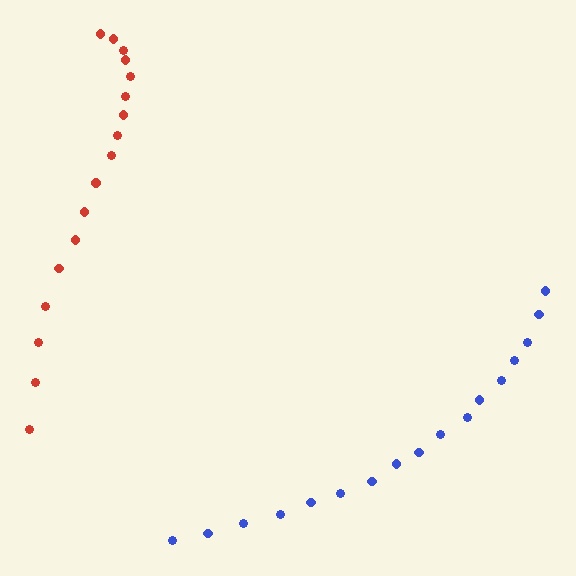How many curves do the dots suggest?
There are 2 distinct paths.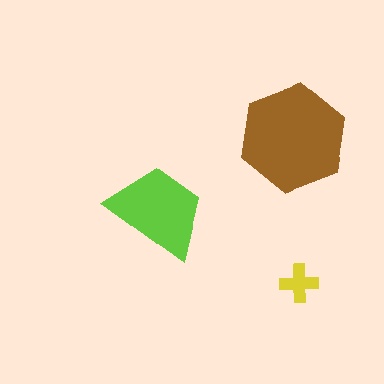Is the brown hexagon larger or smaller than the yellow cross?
Larger.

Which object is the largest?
The brown hexagon.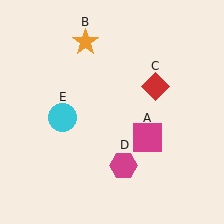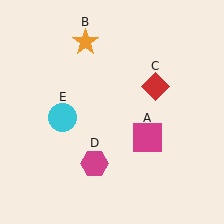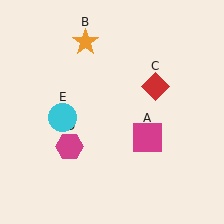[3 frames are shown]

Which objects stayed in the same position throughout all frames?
Magenta square (object A) and orange star (object B) and red diamond (object C) and cyan circle (object E) remained stationary.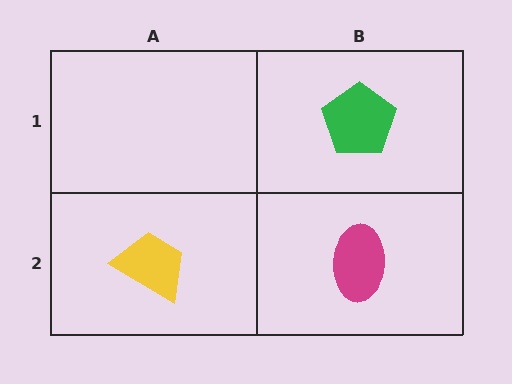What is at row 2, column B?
A magenta ellipse.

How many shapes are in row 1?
1 shape.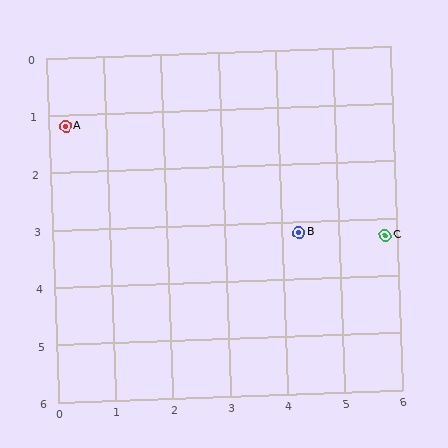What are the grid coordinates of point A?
Point A is at approximately (0.3, 1.2).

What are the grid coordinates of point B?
Point B is at approximately (4.3, 3.2).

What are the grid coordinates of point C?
Point C is at approximately (5.8, 3.3).